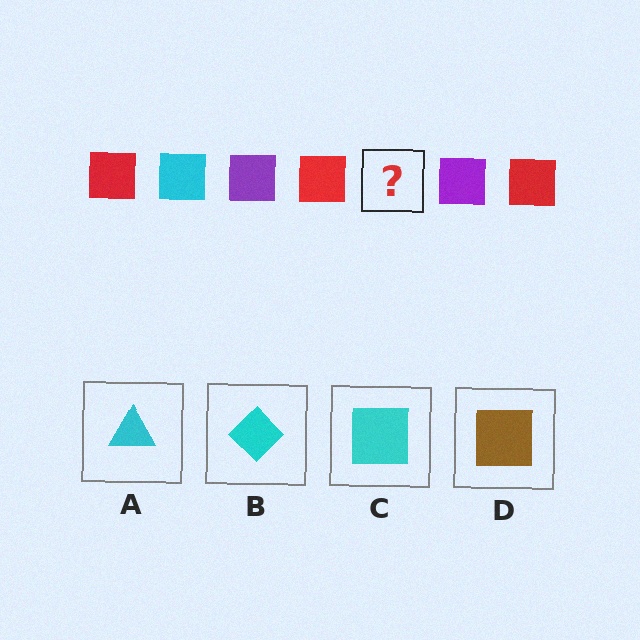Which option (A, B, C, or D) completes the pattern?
C.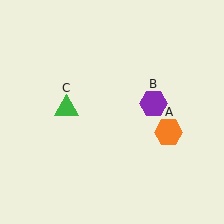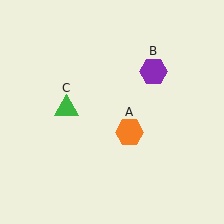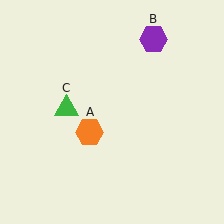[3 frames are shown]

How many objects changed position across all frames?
2 objects changed position: orange hexagon (object A), purple hexagon (object B).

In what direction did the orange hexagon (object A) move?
The orange hexagon (object A) moved left.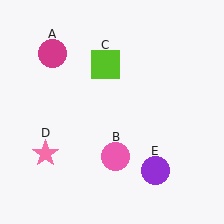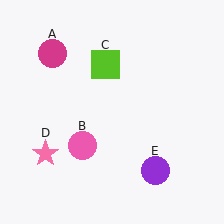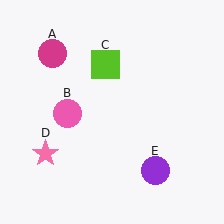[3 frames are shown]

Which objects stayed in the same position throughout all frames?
Magenta circle (object A) and lime square (object C) and pink star (object D) and purple circle (object E) remained stationary.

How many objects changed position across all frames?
1 object changed position: pink circle (object B).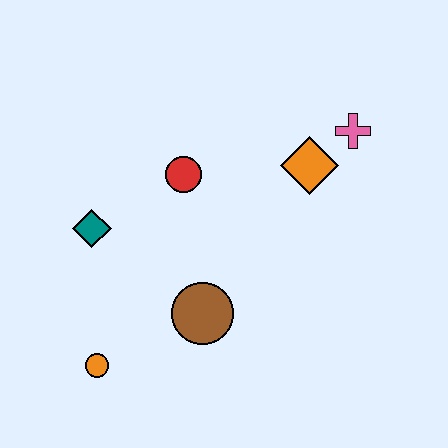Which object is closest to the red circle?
The teal diamond is closest to the red circle.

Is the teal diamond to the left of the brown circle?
Yes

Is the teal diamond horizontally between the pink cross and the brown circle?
No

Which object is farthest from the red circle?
The orange circle is farthest from the red circle.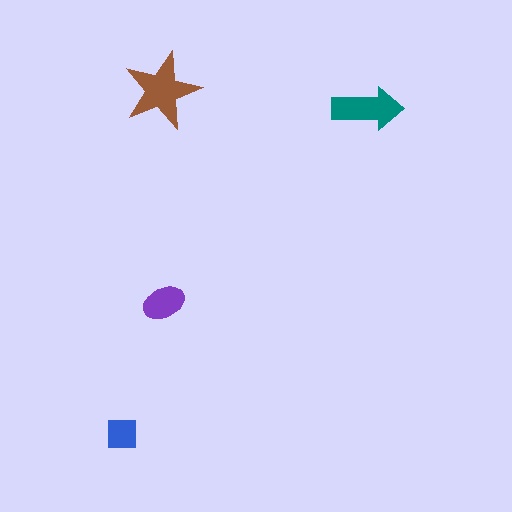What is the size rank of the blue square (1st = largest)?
4th.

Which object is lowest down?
The blue square is bottommost.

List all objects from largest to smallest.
The brown star, the teal arrow, the purple ellipse, the blue square.